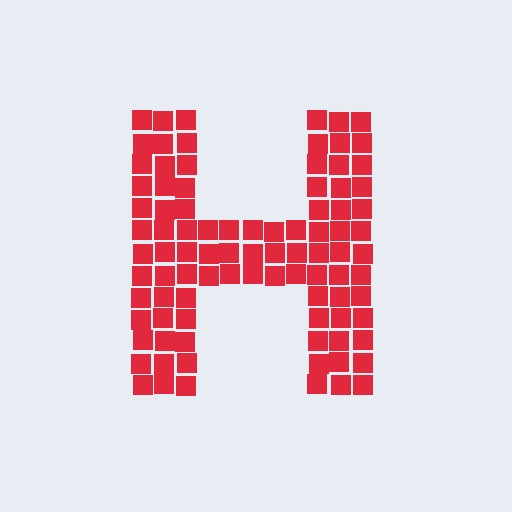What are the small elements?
The small elements are squares.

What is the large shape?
The large shape is the letter H.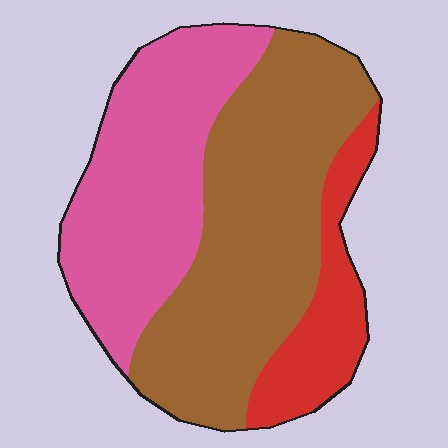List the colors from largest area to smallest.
From largest to smallest: brown, pink, red.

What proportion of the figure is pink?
Pink covers 36% of the figure.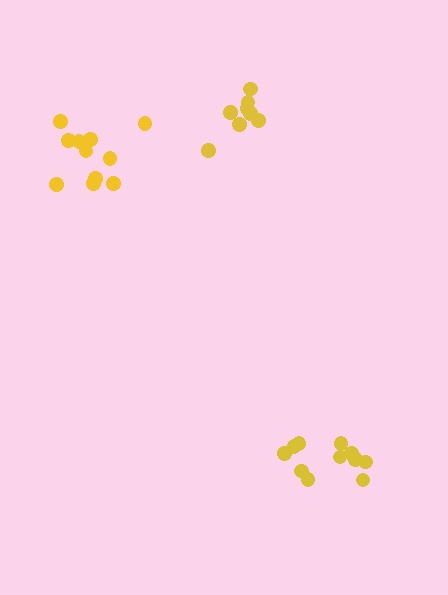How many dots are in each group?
Group 1: 11 dots, Group 2: 11 dots, Group 3: 8 dots (30 total).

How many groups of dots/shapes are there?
There are 3 groups.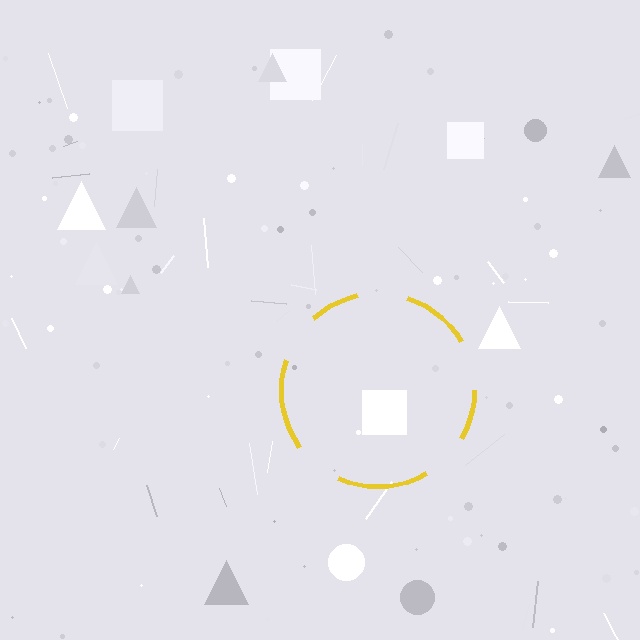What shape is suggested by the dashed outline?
The dashed outline suggests a circle.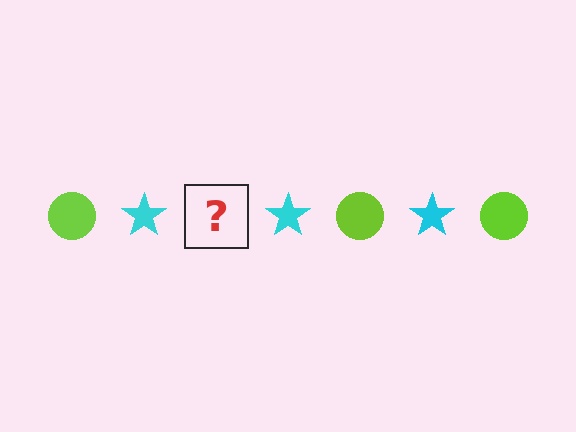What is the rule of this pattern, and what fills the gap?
The rule is that the pattern alternates between lime circle and cyan star. The gap should be filled with a lime circle.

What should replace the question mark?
The question mark should be replaced with a lime circle.